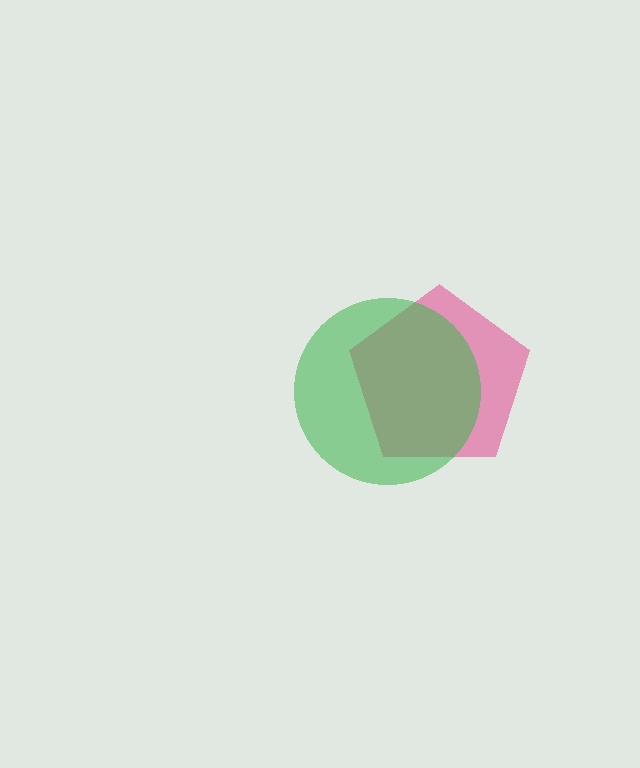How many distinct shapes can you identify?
There are 2 distinct shapes: a pink pentagon, a green circle.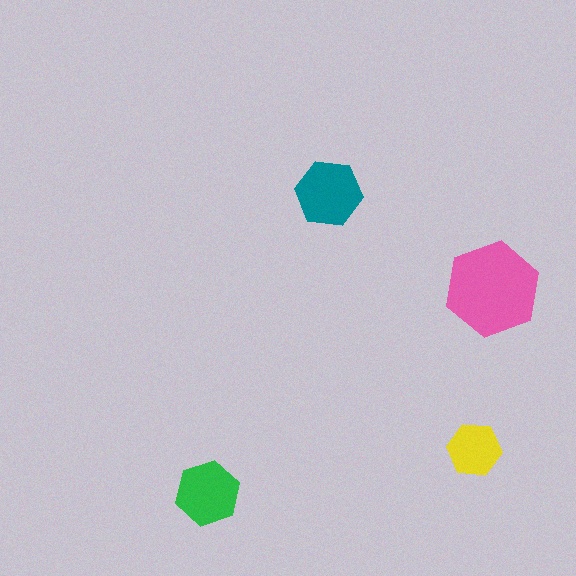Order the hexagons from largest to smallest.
the pink one, the teal one, the green one, the yellow one.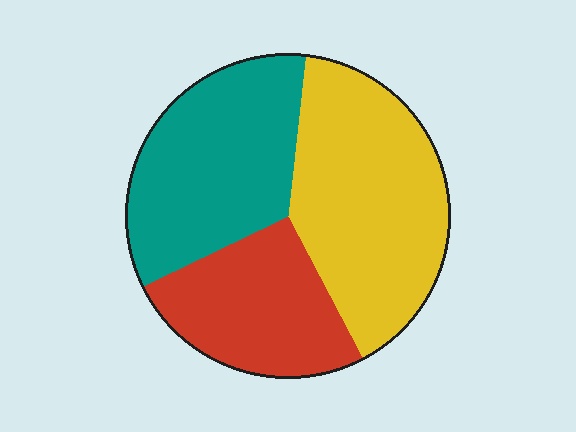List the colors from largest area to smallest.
From largest to smallest: yellow, teal, red.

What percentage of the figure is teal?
Teal takes up about one third (1/3) of the figure.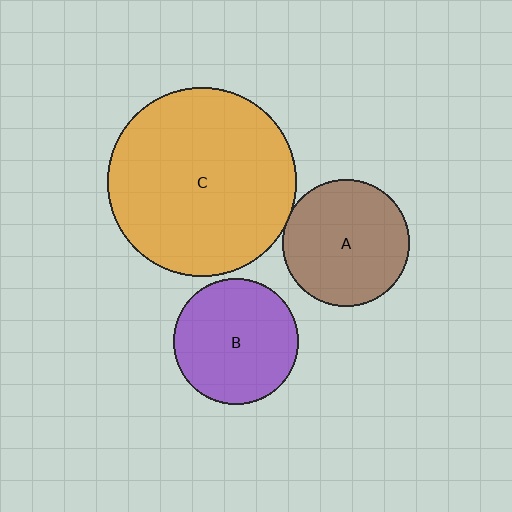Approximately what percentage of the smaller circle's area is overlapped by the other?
Approximately 5%.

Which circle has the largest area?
Circle C (orange).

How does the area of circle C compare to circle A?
Approximately 2.2 times.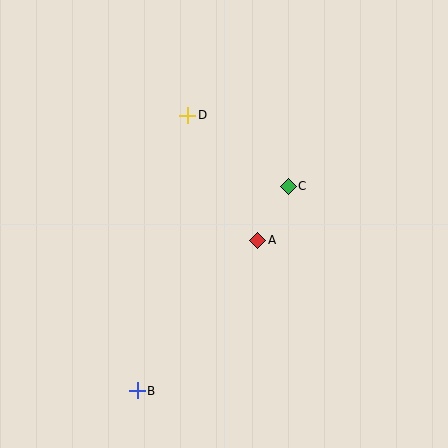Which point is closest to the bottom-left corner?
Point B is closest to the bottom-left corner.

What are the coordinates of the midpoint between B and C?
The midpoint between B and C is at (213, 289).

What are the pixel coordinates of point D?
Point D is at (188, 115).